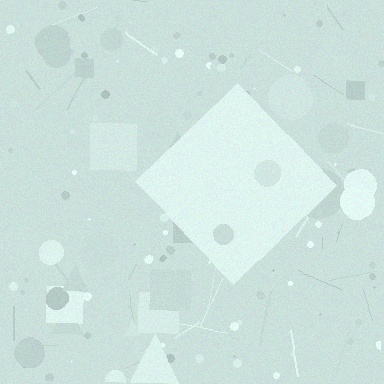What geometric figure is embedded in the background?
A diamond is embedded in the background.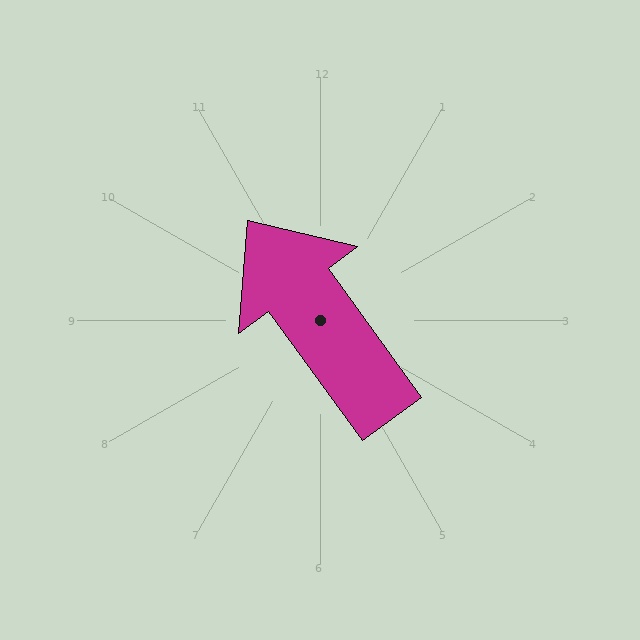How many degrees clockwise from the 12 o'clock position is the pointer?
Approximately 324 degrees.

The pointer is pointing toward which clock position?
Roughly 11 o'clock.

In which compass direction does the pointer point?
Northwest.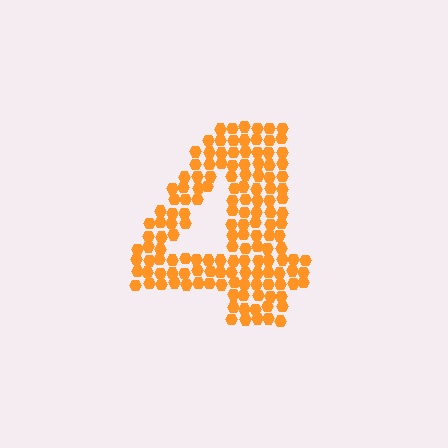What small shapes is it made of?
It is made of small hexagons.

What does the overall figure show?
The overall figure shows the digit 4.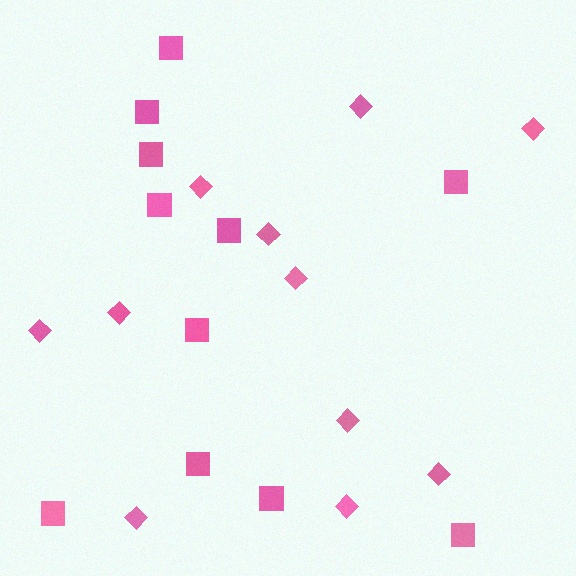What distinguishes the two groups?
There are 2 groups: one group of diamonds (11) and one group of squares (11).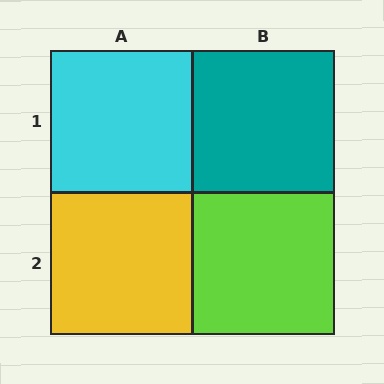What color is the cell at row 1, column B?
Teal.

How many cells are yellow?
1 cell is yellow.